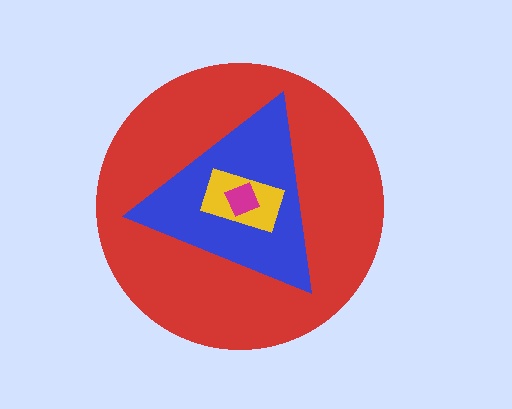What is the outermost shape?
The red circle.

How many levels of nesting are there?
4.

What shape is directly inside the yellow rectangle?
The magenta diamond.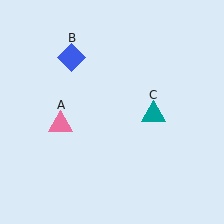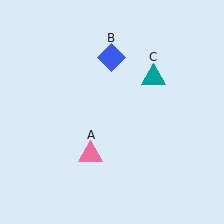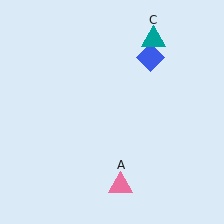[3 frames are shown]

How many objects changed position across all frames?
3 objects changed position: pink triangle (object A), blue diamond (object B), teal triangle (object C).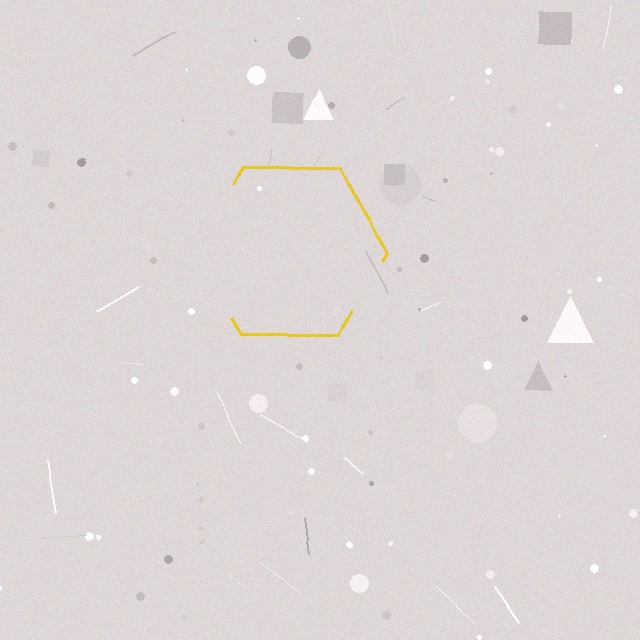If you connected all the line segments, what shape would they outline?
They would outline a hexagon.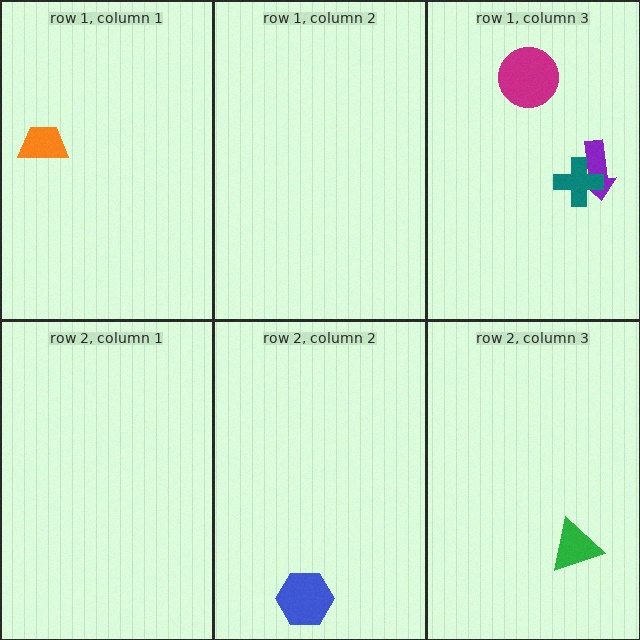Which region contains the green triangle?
The row 2, column 3 region.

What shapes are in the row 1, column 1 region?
The orange trapezoid.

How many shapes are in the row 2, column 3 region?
1.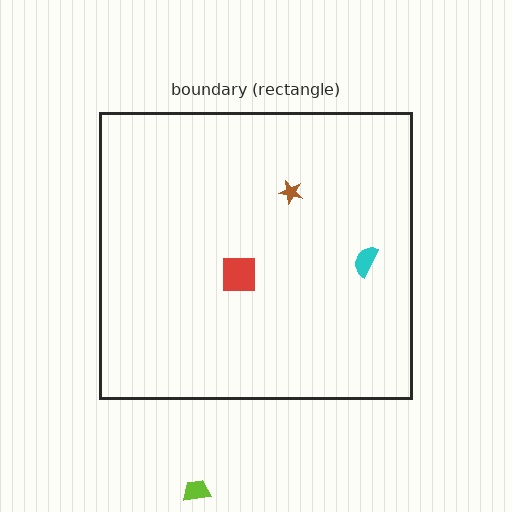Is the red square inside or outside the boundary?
Inside.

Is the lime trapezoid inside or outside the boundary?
Outside.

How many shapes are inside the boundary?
3 inside, 1 outside.